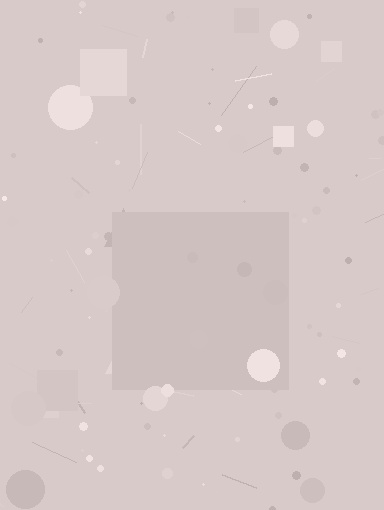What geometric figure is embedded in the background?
A square is embedded in the background.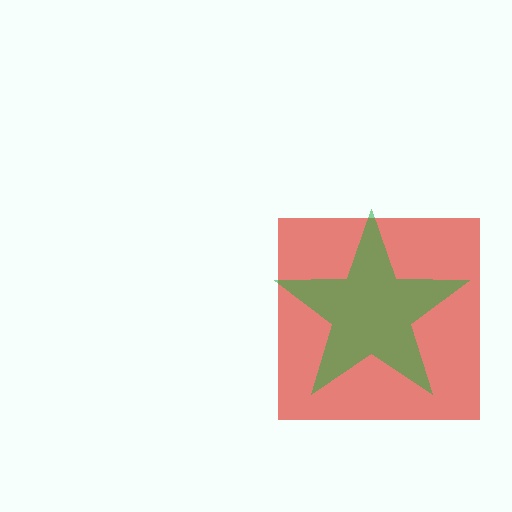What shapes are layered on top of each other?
The layered shapes are: a red square, a green star.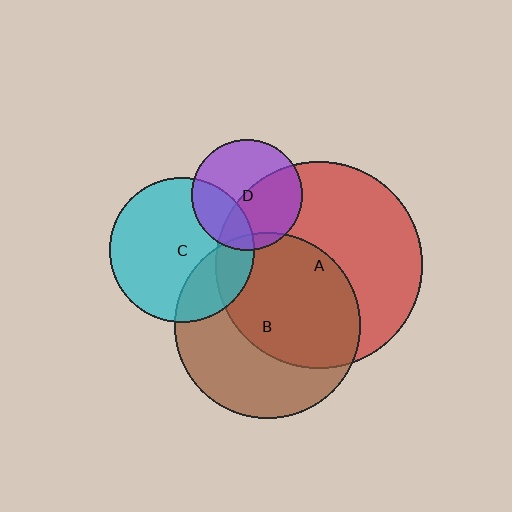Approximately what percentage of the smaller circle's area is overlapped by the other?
Approximately 30%.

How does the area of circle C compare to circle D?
Approximately 1.7 times.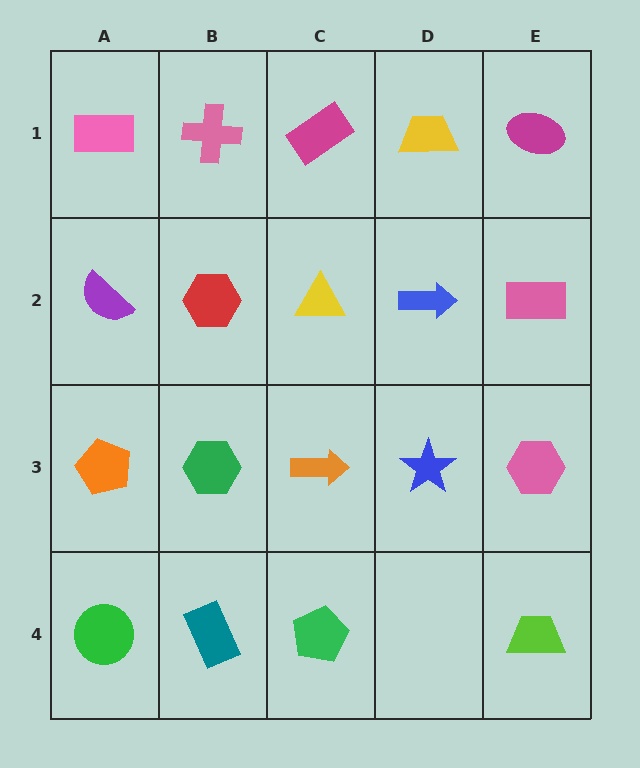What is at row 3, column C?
An orange arrow.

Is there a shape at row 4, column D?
No, that cell is empty.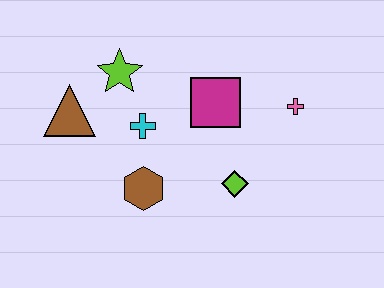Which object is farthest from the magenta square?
The brown triangle is farthest from the magenta square.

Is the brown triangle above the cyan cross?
Yes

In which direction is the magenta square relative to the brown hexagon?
The magenta square is above the brown hexagon.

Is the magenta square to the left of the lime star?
No